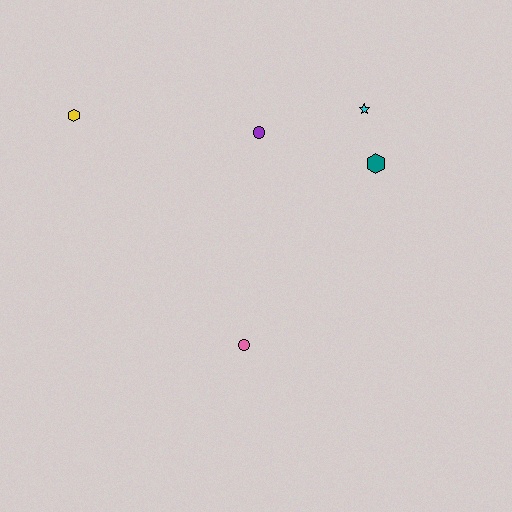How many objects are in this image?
There are 5 objects.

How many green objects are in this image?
There are no green objects.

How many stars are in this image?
There is 1 star.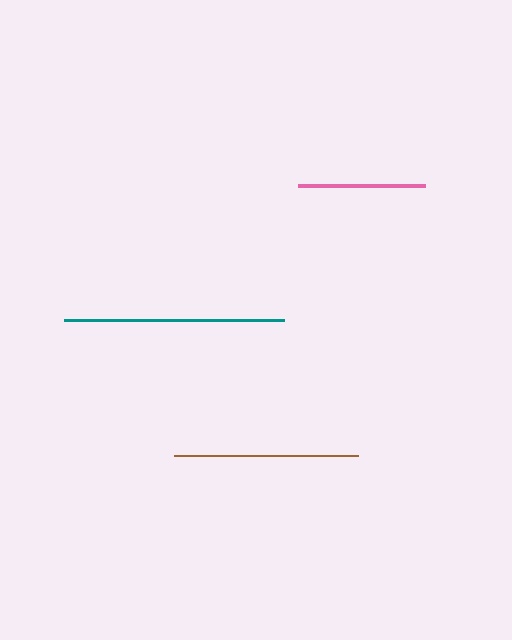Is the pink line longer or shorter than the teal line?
The teal line is longer than the pink line.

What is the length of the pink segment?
The pink segment is approximately 127 pixels long.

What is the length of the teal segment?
The teal segment is approximately 220 pixels long.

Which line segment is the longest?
The teal line is the longest at approximately 220 pixels.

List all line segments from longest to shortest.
From longest to shortest: teal, brown, pink.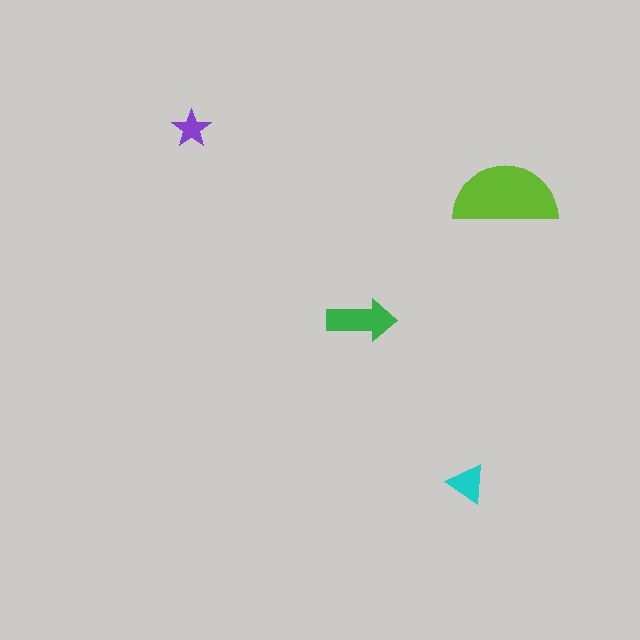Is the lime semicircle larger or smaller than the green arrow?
Larger.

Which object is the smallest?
The purple star.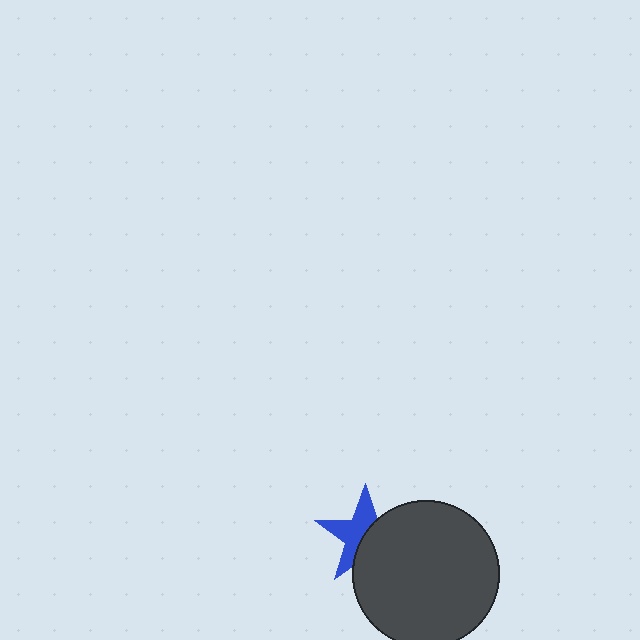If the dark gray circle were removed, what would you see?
You would see the complete blue star.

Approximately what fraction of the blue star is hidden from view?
Roughly 48% of the blue star is hidden behind the dark gray circle.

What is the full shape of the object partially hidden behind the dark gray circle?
The partially hidden object is a blue star.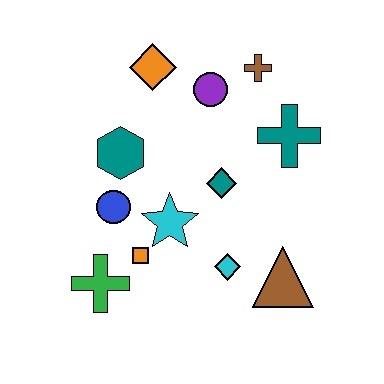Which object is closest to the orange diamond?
The purple circle is closest to the orange diamond.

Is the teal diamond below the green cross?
No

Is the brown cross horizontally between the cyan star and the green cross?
No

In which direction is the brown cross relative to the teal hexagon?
The brown cross is to the right of the teal hexagon.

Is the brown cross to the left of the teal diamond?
No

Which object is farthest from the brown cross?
The green cross is farthest from the brown cross.